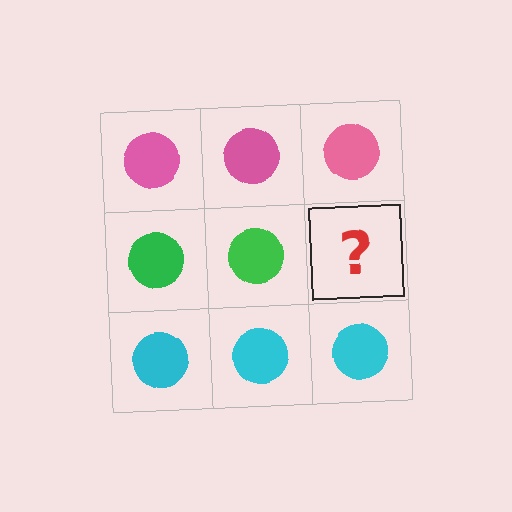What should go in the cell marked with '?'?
The missing cell should contain a green circle.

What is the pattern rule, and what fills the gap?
The rule is that each row has a consistent color. The gap should be filled with a green circle.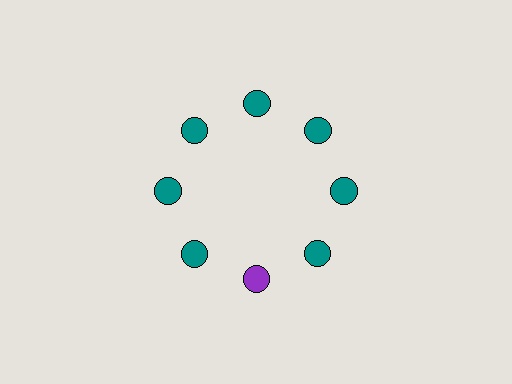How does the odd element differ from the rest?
It has a different color: purple instead of teal.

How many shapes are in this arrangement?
There are 8 shapes arranged in a ring pattern.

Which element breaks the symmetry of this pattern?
The purple circle at roughly the 6 o'clock position breaks the symmetry. All other shapes are teal circles.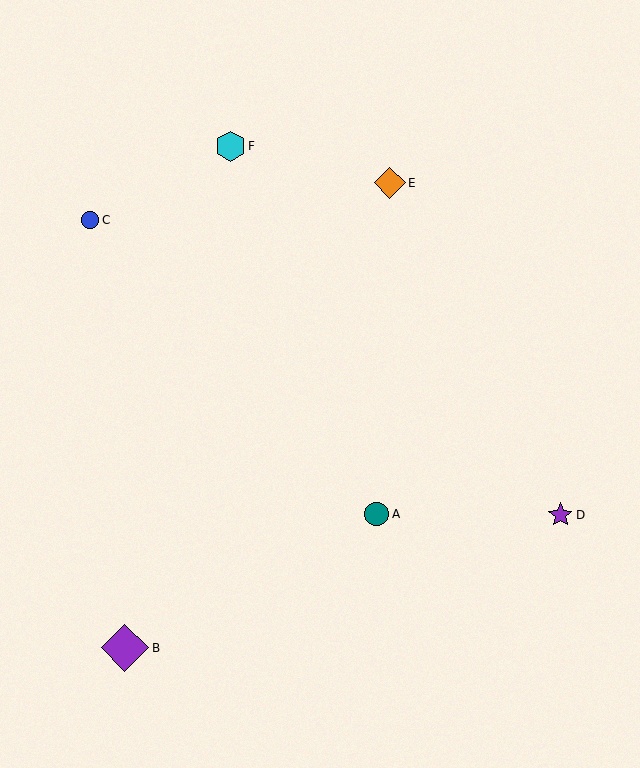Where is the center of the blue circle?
The center of the blue circle is at (90, 220).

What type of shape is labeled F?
Shape F is a cyan hexagon.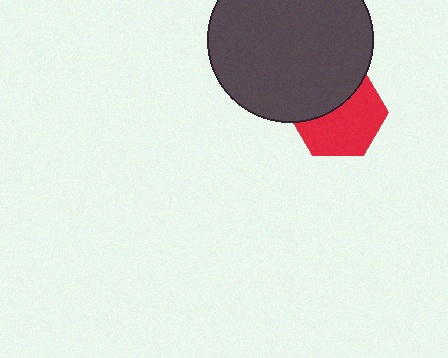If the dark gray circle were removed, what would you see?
You would see the complete red hexagon.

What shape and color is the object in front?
The object in front is a dark gray circle.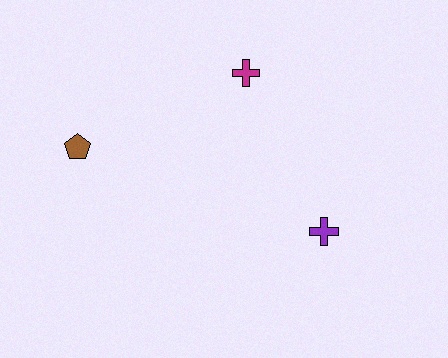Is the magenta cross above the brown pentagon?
Yes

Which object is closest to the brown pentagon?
The magenta cross is closest to the brown pentagon.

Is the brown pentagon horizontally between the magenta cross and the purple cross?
No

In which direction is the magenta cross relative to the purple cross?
The magenta cross is above the purple cross.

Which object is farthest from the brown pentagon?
The purple cross is farthest from the brown pentagon.